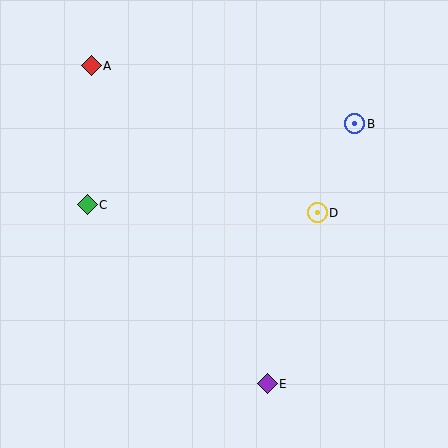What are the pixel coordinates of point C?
Point C is at (87, 205).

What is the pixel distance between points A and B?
The distance between A and B is 270 pixels.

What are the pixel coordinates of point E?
Point E is at (267, 384).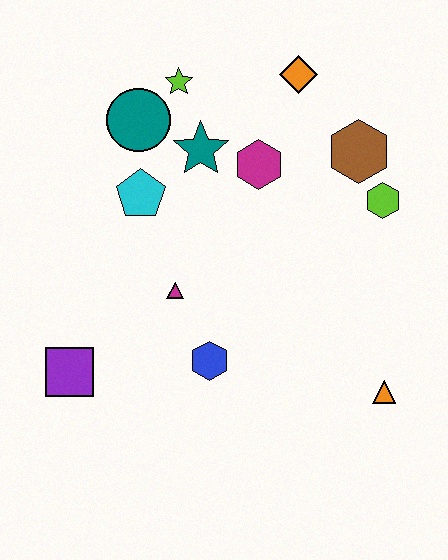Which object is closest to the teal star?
The magenta hexagon is closest to the teal star.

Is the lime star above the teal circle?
Yes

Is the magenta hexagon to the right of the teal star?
Yes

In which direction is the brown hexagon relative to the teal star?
The brown hexagon is to the right of the teal star.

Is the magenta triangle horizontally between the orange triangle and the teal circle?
Yes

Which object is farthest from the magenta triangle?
The orange diamond is farthest from the magenta triangle.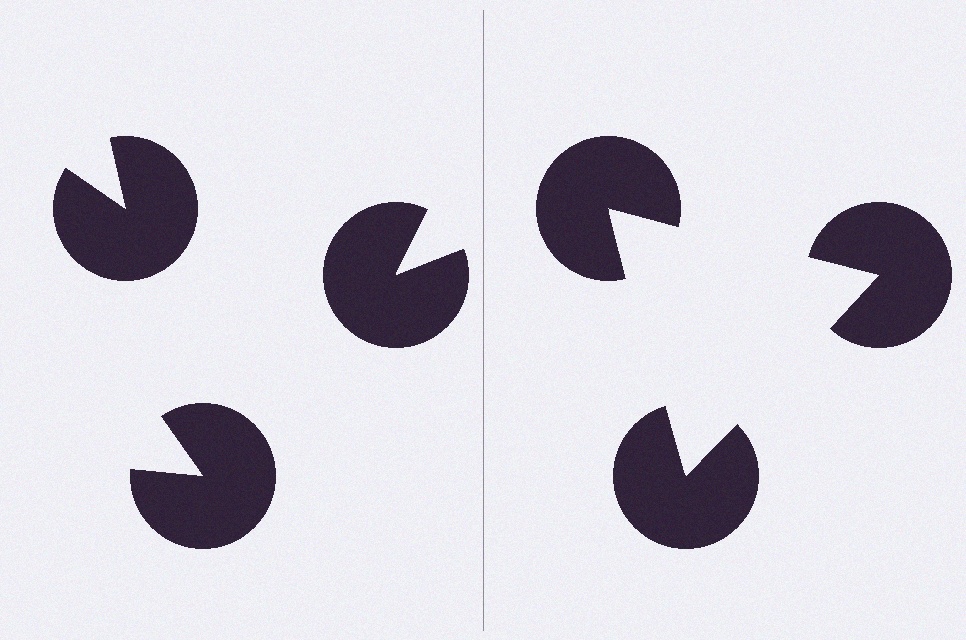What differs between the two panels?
The pac-man discs are positioned identically on both sides; only the wedge orientations differ. On the right they align to a triangle; on the left they are misaligned.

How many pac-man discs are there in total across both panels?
6 — 3 on each side.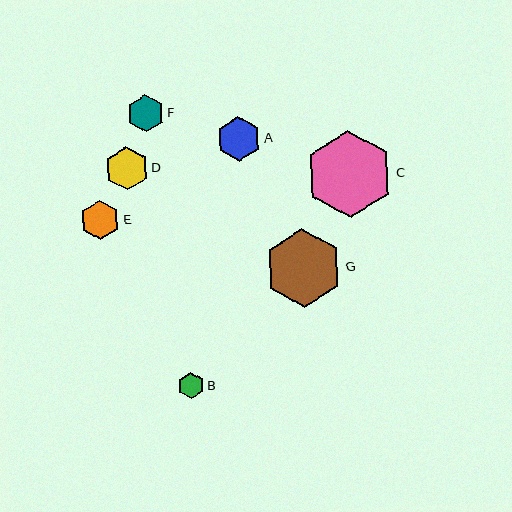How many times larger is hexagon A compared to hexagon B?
Hexagon A is approximately 1.7 times the size of hexagon B.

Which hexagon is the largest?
Hexagon C is the largest with a size of approximately 87 pixels.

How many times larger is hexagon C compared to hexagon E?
Hexagon C is approximately 2.2 times the size of hexagon E.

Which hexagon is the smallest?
Hexagon B is the smallest with a size of approximately 26 pixels.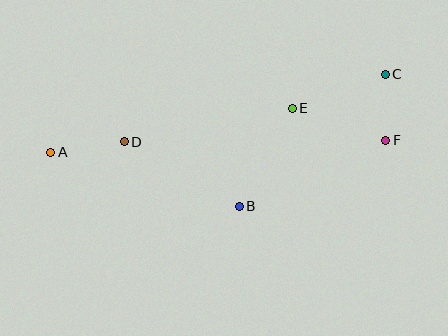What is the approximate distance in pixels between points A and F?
The distance between A and F is approximately 335 pixels.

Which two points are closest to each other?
Points C and F are closest to each other.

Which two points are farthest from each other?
Points A and C are farthest from each other.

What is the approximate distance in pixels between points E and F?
The distance between E and F is approximately 99 pixels.